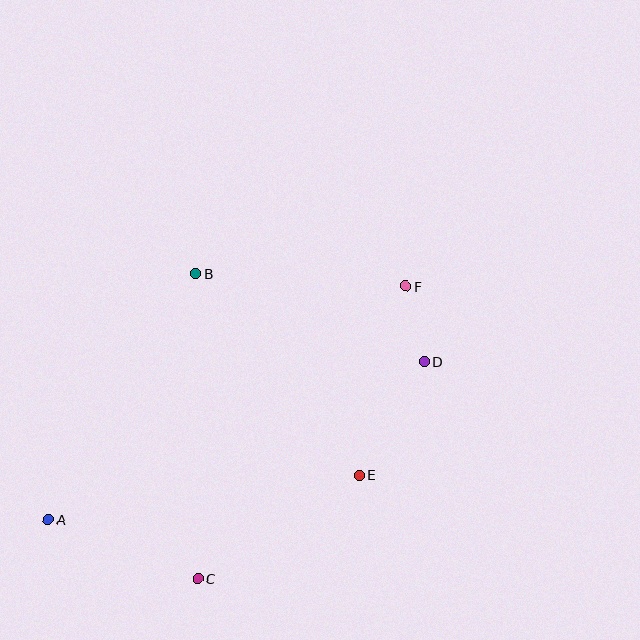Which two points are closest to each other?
Points D and F are closest to each other.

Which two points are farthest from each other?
Points A and F are farthest from each other.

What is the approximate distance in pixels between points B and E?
The distance between B and E is approximately 260 pixels.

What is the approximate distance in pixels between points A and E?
The distance between A and E is approximately 314 pixels.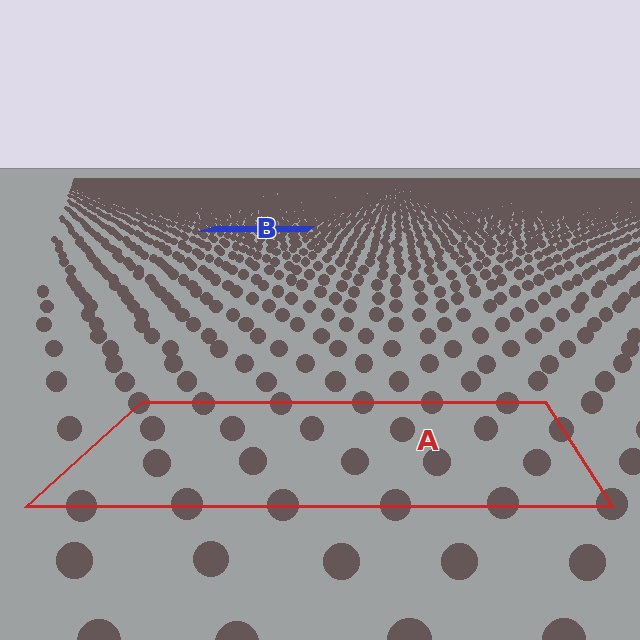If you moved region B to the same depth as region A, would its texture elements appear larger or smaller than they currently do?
They would appear larger. At a closer depth, the same texture elements are projected at a bigger on-screen size.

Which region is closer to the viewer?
Region A is closer. The texture elements there are larger and more spread out.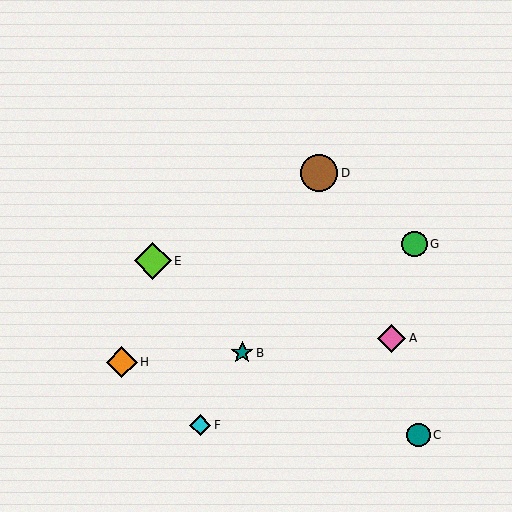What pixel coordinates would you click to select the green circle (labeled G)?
Click at (414, 244) to select the green circle G.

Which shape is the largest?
The lime diamond (labeled E) is the largest.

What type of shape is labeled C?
Shape C is a teal circle.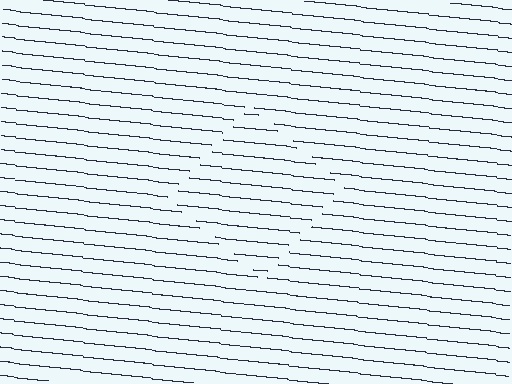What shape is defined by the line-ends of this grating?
An illusory square. The interior of the shape contains the same grating, shifted by half a period — the contour is defined by the phase discontinuity where line-ends from the inner and outer gratings abut.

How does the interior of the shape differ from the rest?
The interior of the shape contains the same grating, shifted by half a period — the contour is defined by the phase discontinuity where line-ends from the inner and outer gratings abut.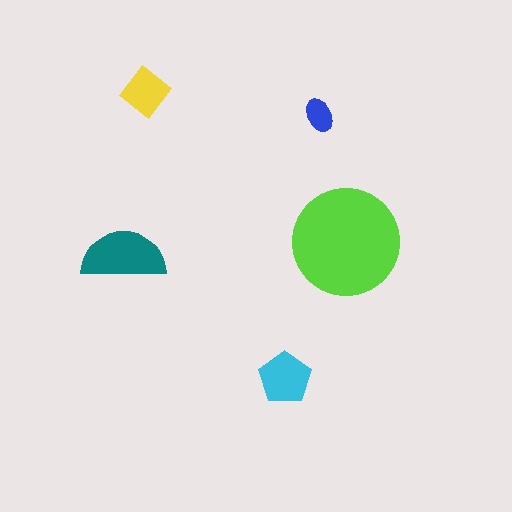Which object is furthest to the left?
The teal semicircle is leftmost.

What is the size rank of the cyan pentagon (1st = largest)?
3rd.